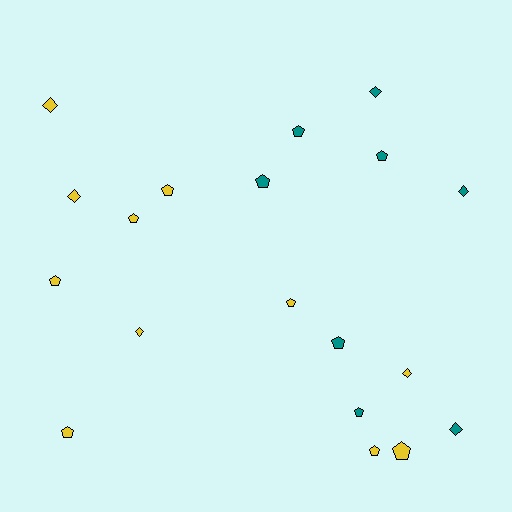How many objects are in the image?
There are 19 objects.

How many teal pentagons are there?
There are 5 teal pentagons.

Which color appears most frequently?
Yellow, with 11 objects.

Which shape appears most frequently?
Pentagon, with 12 objects.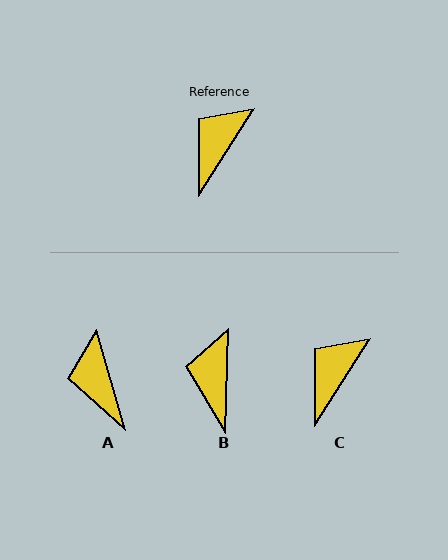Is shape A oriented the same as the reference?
No, it is off by about 48 degrees.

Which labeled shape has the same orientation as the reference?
C.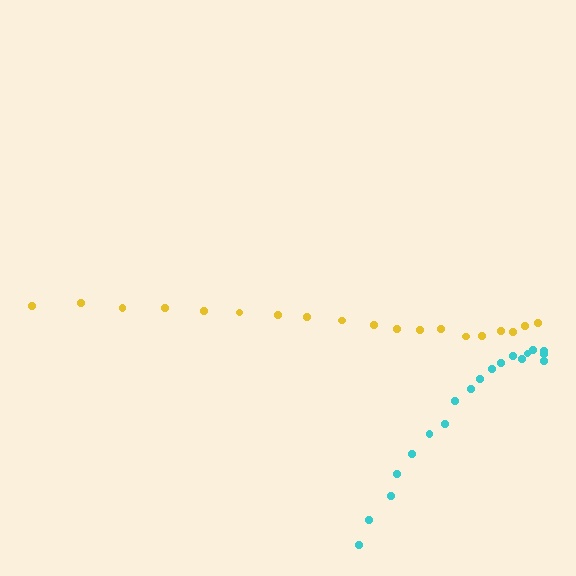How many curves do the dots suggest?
There are 2 distinct paths.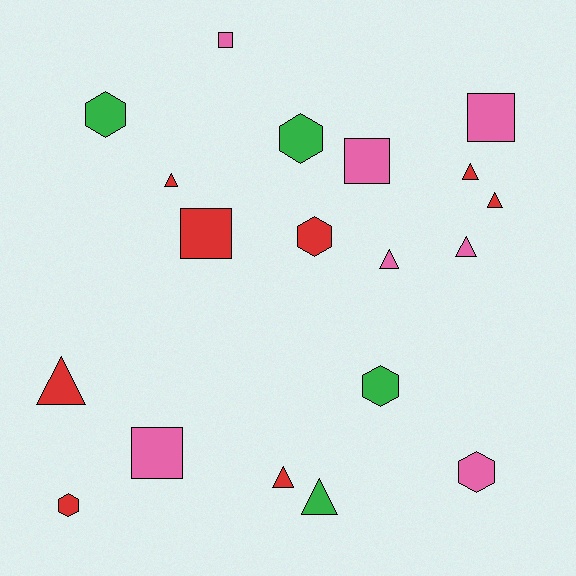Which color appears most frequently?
Red, with 8 objects.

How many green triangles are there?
There is 1 green triangle.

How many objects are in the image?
There are 19 objects.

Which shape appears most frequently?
Triangle, with 8 objects.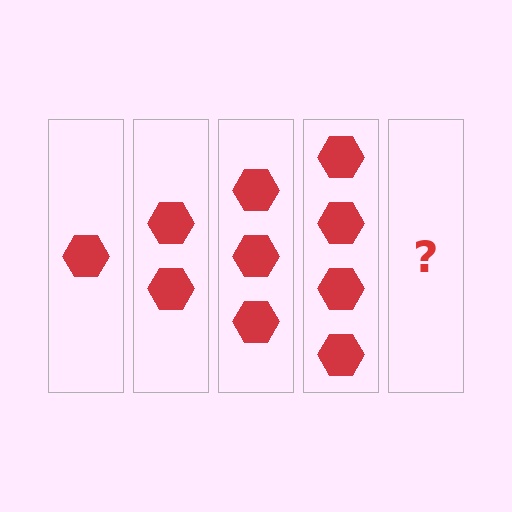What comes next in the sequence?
The next element should be 5 hexagons.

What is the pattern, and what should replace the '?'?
The pattern is that each step adds one more hexagon. The '?' should be 5 hexagons.